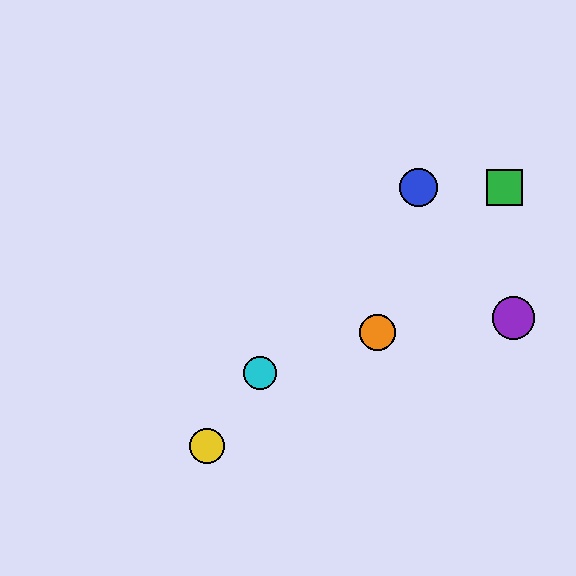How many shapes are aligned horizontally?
3 shapes (the red circle, the blue circle, the green square) are aligned horizontally.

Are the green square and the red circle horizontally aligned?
Yes, both are at y≈188.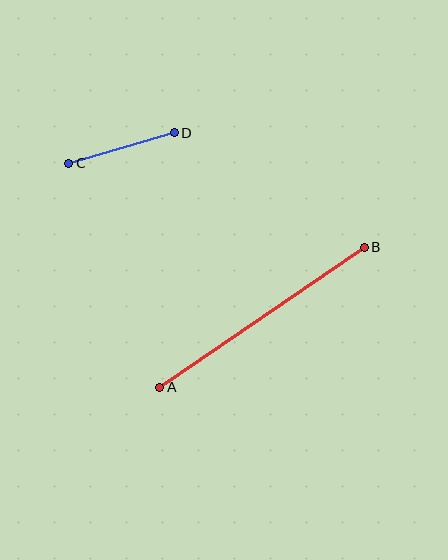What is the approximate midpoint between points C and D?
The midpoint is at approximately (121, 148) pixels.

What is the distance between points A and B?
The distance is approximately 248 pixels.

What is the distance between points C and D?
The distance is approximately 110 pixels.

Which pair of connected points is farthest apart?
Points A and B are farthest apart.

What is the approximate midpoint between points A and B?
The midpoint is at approximately (262, 317) pixels.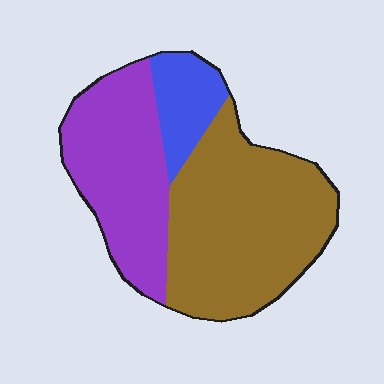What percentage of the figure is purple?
Purple takes up about three eighths (3/8) of the figure.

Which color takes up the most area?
Brown, at roughly 50%.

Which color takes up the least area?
Blue, at roughly 15%.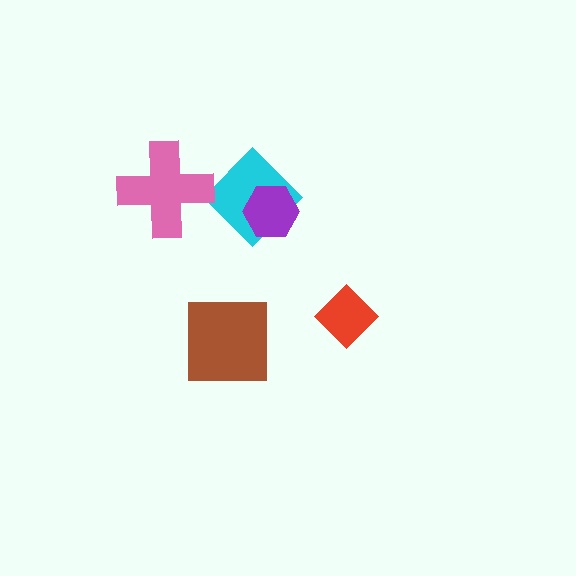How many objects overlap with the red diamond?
0 objects overlap with the red diamond.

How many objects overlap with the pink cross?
0 objects overlap with the pink cross.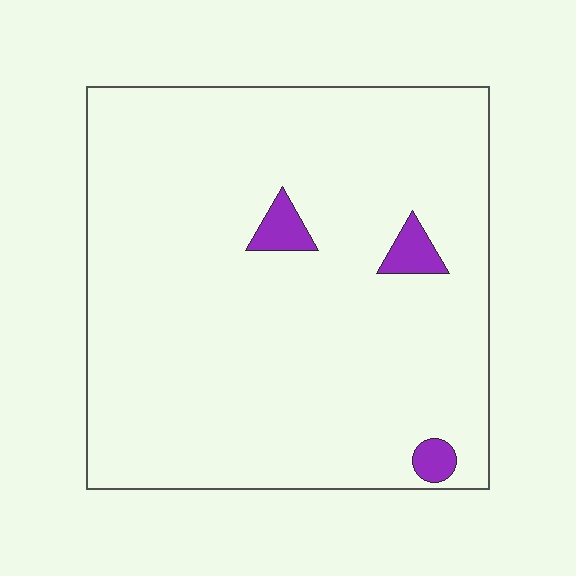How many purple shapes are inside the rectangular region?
3.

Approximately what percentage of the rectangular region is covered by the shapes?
Approximately 5%.